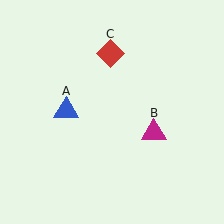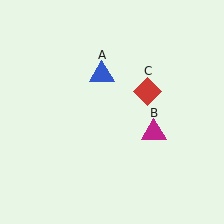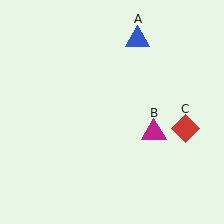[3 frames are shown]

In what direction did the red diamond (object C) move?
The red diamond (object C) moved down and to the right.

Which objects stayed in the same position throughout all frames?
Magenta triangle (object B) remained stationary.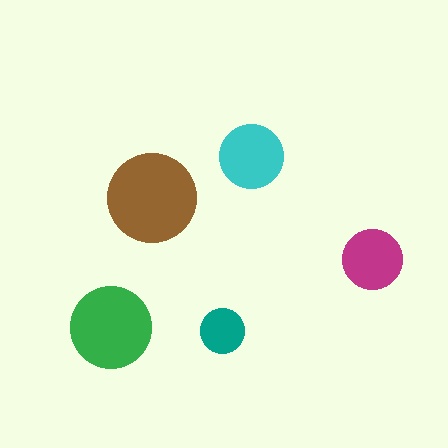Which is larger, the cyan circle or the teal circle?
The cyan one.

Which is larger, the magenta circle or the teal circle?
The magenta one.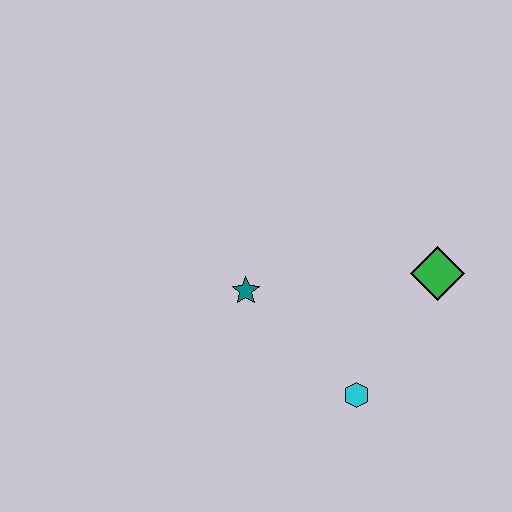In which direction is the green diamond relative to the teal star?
The green diamond is to the right of the teal star.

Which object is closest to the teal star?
The cyan hexagon is closest to the teal star.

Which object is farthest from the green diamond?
The teal star is farthest from the green diamond.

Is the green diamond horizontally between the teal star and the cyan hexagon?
No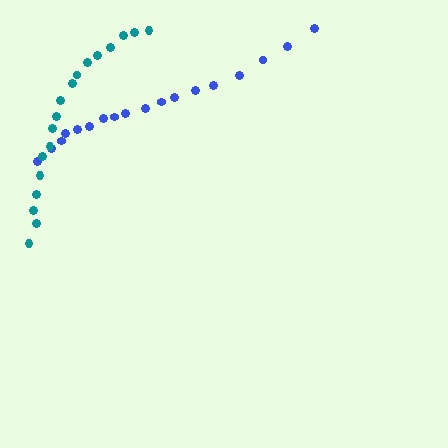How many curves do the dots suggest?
There are 2 distinct paths.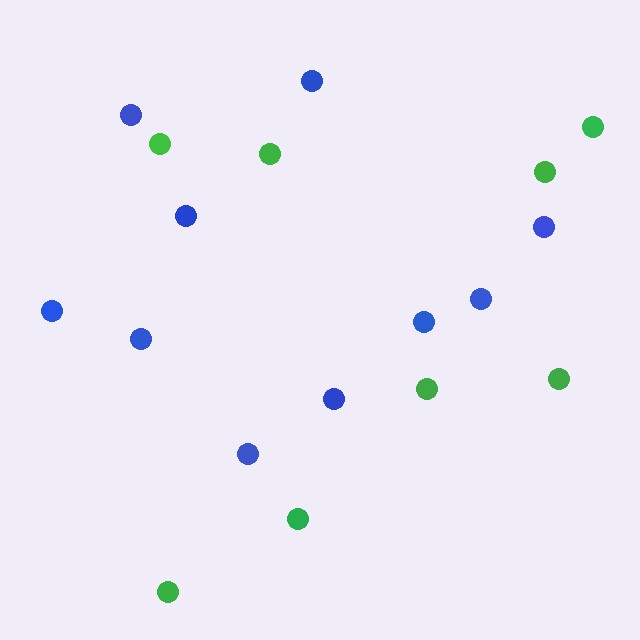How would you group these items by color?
There are 2 groups: one group of blue circles (10) and one group of green circles (8).